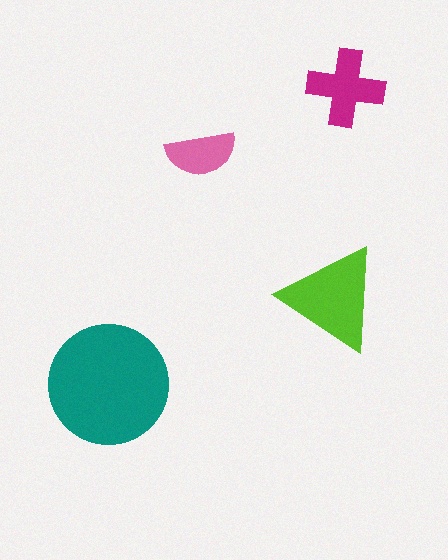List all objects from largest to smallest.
The teal circle, the lime triangle, the magenta cross, the pink semicircle.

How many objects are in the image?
There are 4 objects in the image.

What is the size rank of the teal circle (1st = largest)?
1st.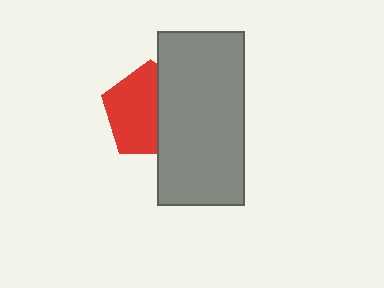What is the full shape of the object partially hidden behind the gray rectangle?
The partially hidden object is a red pentagon.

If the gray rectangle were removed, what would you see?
You would see the complete red pentagon.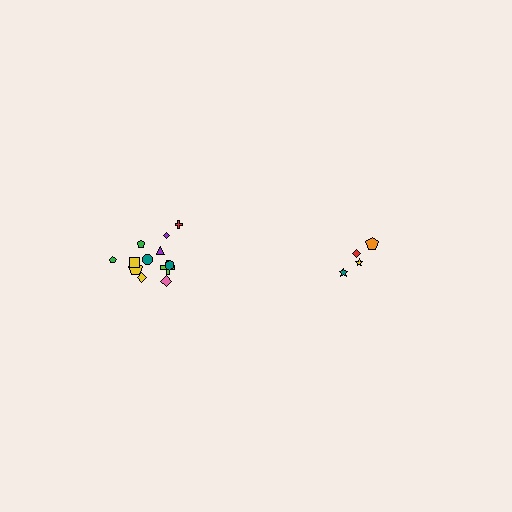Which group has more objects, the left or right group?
The left group.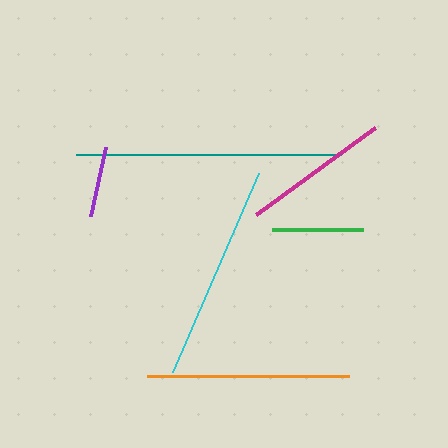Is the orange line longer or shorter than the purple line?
The orange line is longer than the purple line.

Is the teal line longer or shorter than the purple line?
The teal line is longer than the purple line.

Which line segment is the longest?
The teal line is the longest at approximately 265 pixels.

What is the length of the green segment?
The green segment is approximately 91 pixels long.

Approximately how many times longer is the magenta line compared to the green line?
The magenta line is approximately 1.6 times the length of the green line.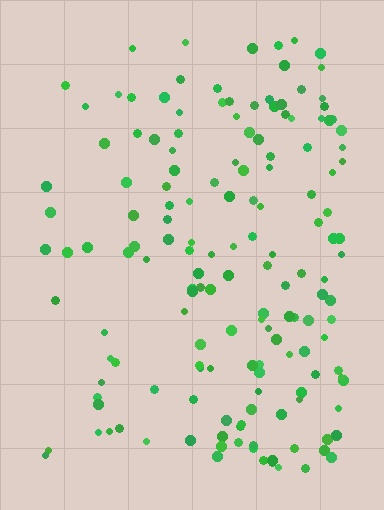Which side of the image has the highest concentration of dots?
The right.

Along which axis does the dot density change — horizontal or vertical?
Horizontal.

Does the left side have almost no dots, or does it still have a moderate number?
Still a moderate number, just noticeably fewer than the right.